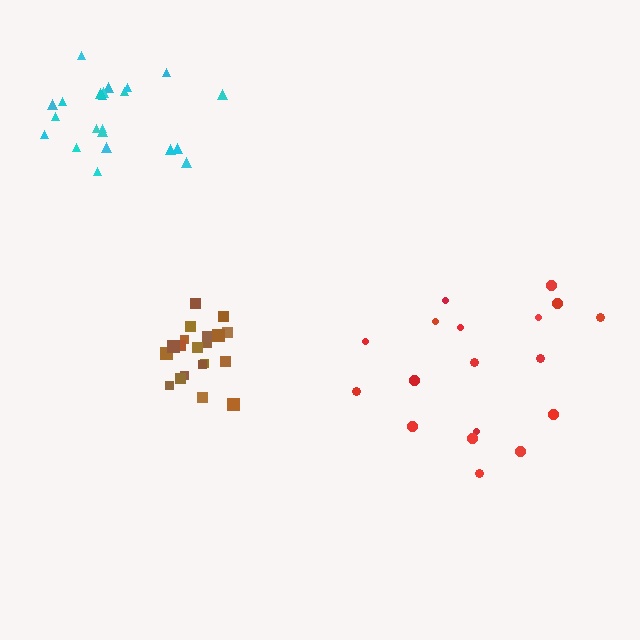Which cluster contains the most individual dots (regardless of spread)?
Cyan (22).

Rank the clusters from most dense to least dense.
brown, cyan, red.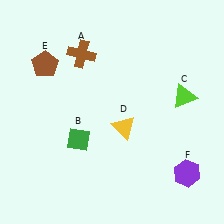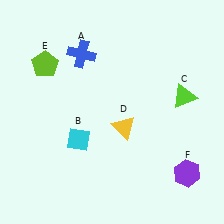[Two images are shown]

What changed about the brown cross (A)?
In Image 1, A is brown. In Image 2, it changed to blue.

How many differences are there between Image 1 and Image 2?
There are 3 differences between the two images.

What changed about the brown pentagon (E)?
In Image 1, E is brown. In Image 2, it changed to lime.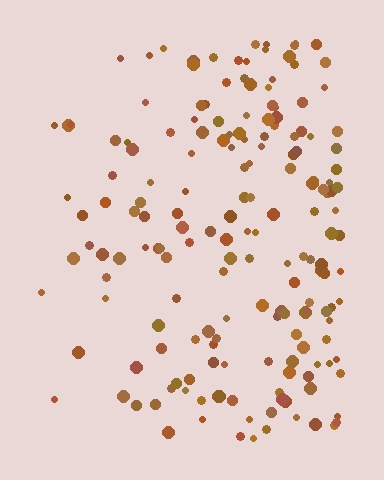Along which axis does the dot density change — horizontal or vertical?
Horizontal.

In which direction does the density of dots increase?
From left to right, with the right side densest.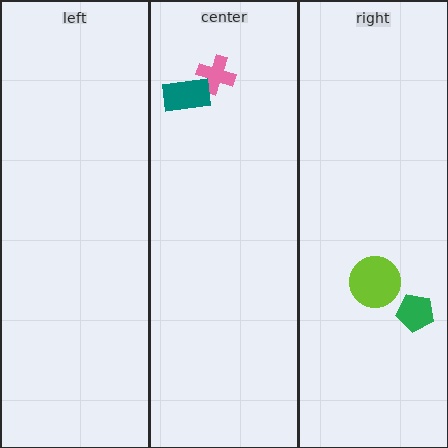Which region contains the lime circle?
The right region.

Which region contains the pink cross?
The center region.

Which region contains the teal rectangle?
The center region.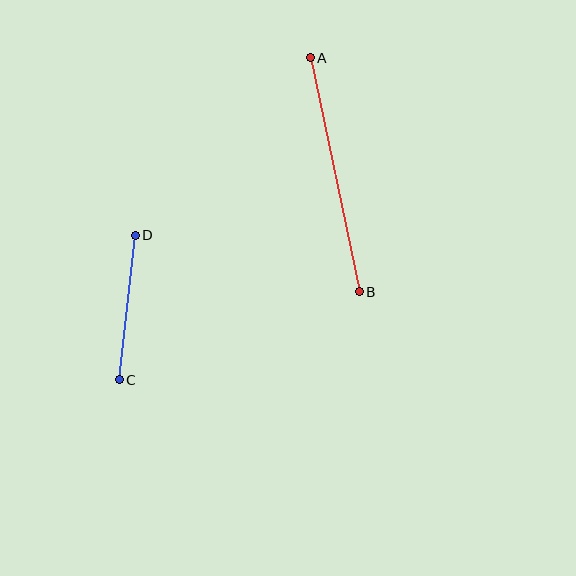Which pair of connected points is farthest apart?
Points A and B are farthest apart.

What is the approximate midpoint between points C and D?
The midpoint is at approximately (127, 308) pixels.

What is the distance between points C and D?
The distance is approximately 145 pixels.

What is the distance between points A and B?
The distance is approximately 239 pixels.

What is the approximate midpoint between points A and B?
The midpoint is at approximately (335, 175) pixels.